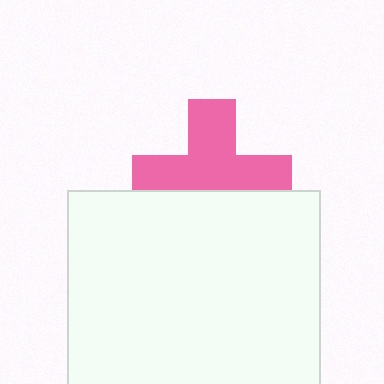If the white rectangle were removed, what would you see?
You would see the complete pink cross.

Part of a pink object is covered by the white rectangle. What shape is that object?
It is a cross.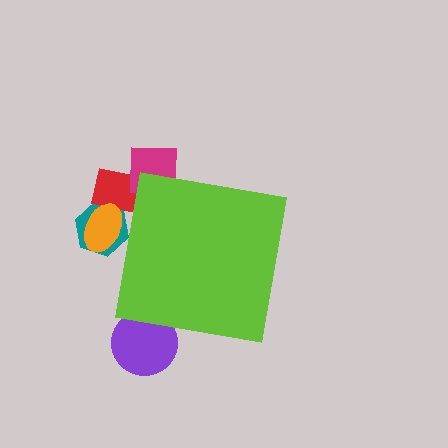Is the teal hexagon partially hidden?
Yes, the teal hexagon is partially hidden behind the lime square.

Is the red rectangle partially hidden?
Yes, the red rectangle is partially hidden behind the lime square.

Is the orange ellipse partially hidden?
Yes, the orange ellipse is partially hidden behind the lime square.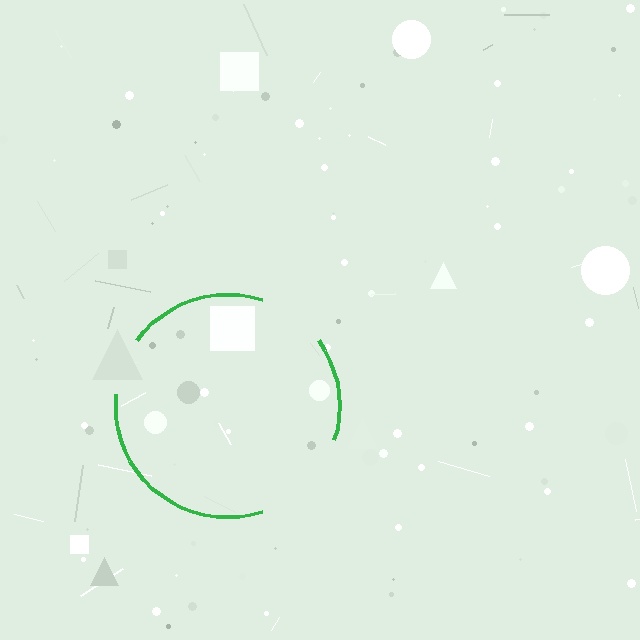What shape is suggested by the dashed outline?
The dashed outline suggests a circle.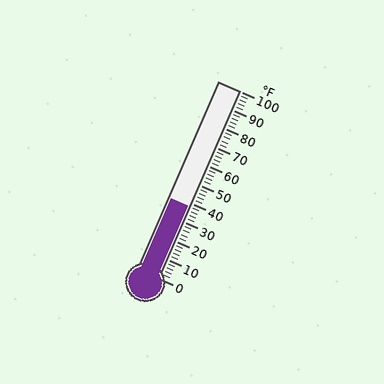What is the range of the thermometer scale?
The thermometer scale ranges from 0°F to 100°F.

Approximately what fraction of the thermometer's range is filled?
The thermometer is filled to approximately 40% of its range.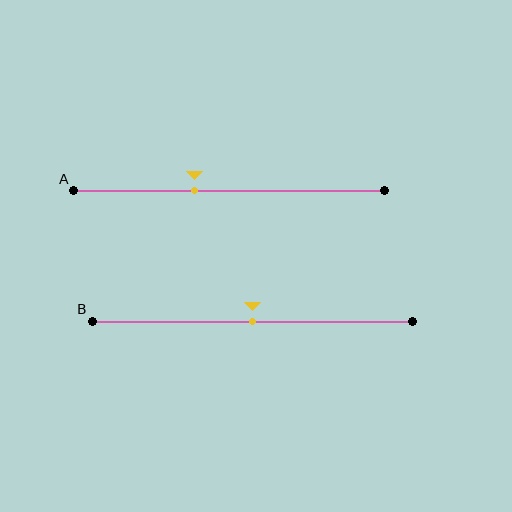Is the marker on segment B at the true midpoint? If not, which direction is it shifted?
Yes, the marker on segment B is at the true midpoint.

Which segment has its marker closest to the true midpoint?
Segment B has its marker closest to the true midpoint.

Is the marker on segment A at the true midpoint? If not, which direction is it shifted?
No, the marker on segment A is shifted to the left by about 11% of the segment length.